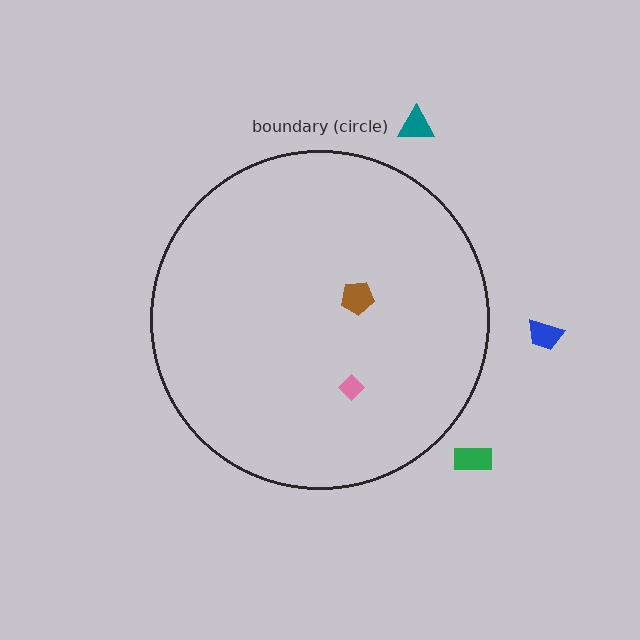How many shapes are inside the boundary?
2 inside, 3 outside.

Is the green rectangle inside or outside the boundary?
Outside.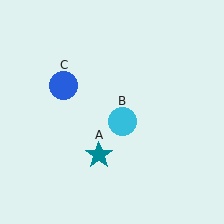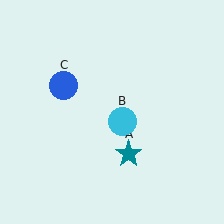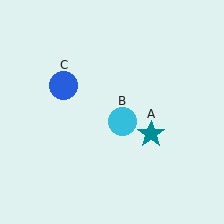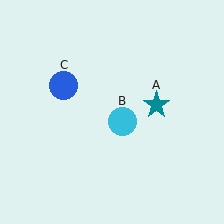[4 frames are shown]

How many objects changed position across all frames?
1 object changed position: teal star (object A).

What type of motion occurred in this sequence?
The teal star (object A) rotated counterclockwise around the center of the scene.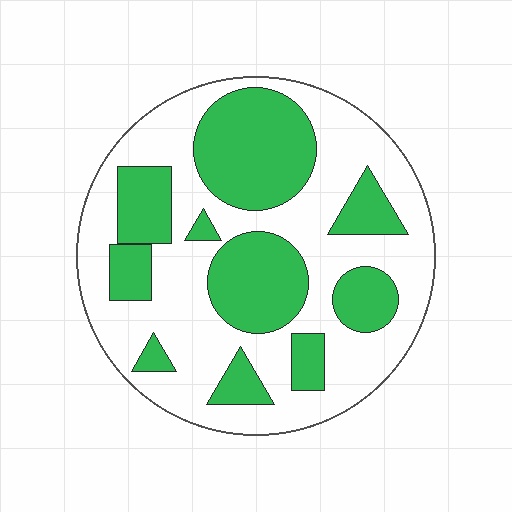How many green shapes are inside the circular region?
10.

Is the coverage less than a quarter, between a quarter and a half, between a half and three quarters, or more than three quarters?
Between a quarter and a half.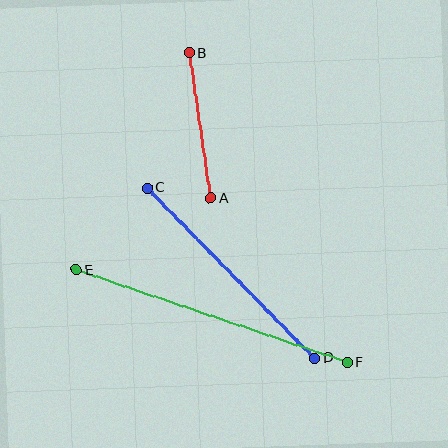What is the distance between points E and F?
The distance is approximately 286 pixels.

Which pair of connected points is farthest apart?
Points E and F are farthest apart.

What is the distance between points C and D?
The distance is approximately 239 pixels.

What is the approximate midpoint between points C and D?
The midpoint is at approximately (231, 273) pixels.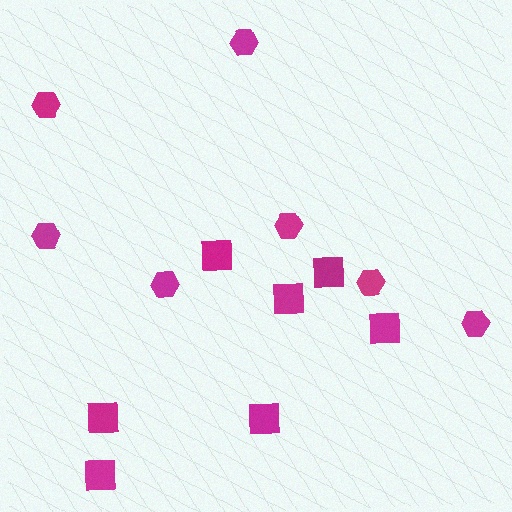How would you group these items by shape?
There are 2 groups: one group of hexagons (7) and one group of squares (7).